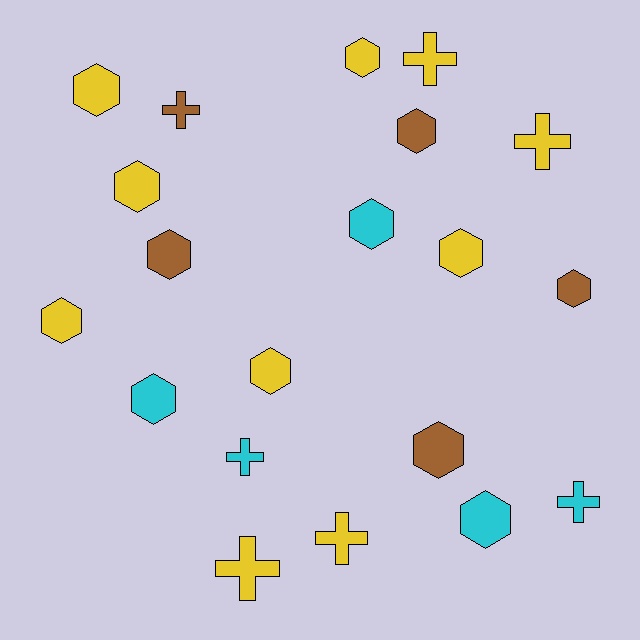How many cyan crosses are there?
There are 2 cyan crosses.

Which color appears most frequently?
Yellow, with 10 objects.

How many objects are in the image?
There are 20 objects.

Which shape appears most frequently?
Hexagon, with 13 objects.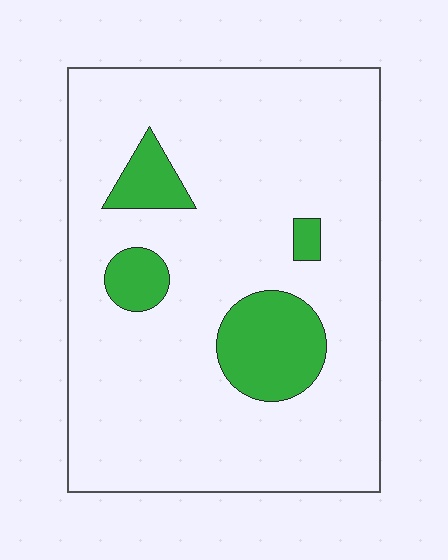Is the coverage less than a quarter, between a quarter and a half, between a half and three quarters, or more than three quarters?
Less than a quarter.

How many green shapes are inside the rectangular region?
4.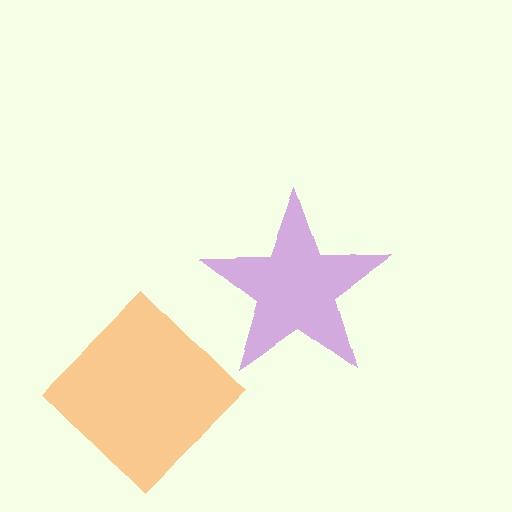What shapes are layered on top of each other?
The layered shapes are: a purple star, an orange diamond.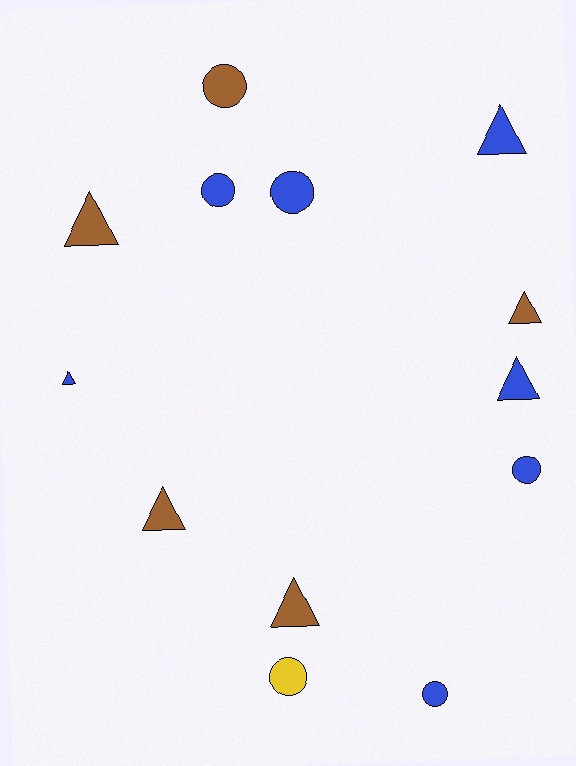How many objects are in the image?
There are 13 objects.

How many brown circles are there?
There is 1 brown circle.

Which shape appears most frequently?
Triangle, with 7 objects.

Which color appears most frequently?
Blue, with 7 objects.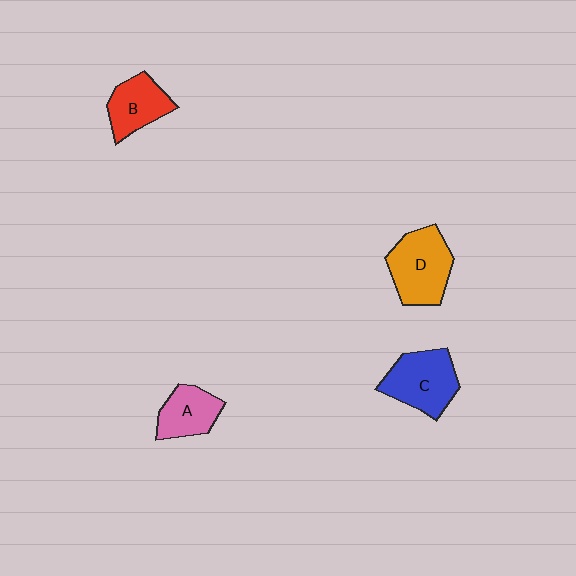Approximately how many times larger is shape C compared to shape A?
Approximately 1.4 times.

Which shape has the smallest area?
Shape A (pink).